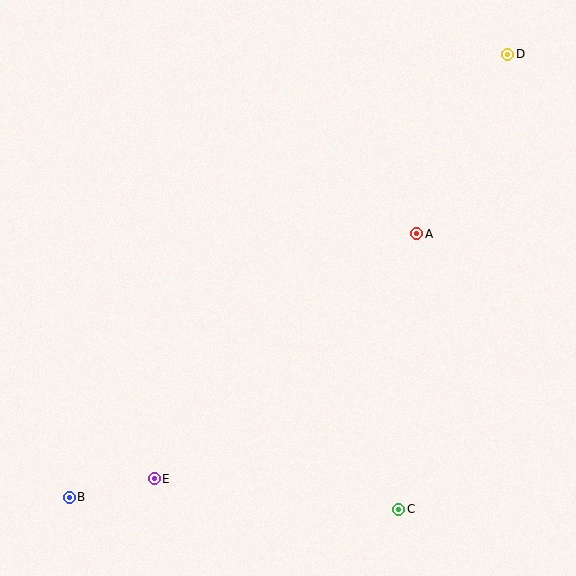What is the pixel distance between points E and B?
The distance between E and B is 87 pixels.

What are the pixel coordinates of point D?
Point D is at (507, 54).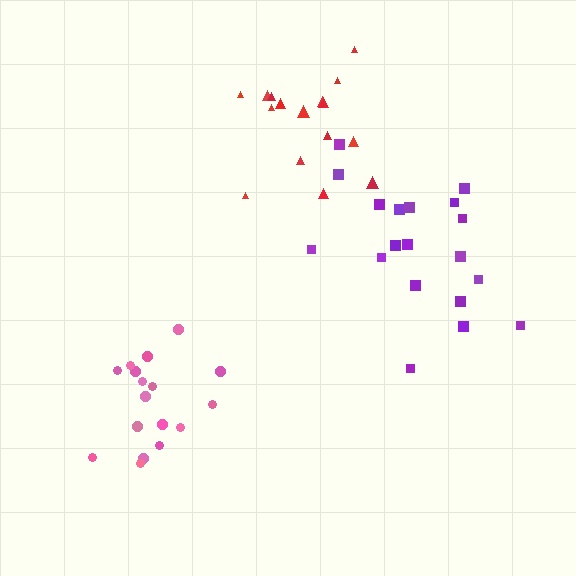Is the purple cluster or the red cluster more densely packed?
Red.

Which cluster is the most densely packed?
Pink.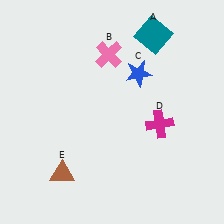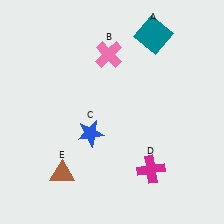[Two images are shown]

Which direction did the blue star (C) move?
The blue star (C) moved down.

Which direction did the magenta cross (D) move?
The magenta cross (D) moved down.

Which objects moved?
The objects that moved are: the blue star (C), the magenta cross (D).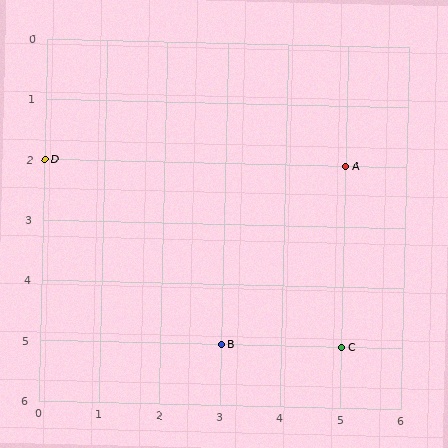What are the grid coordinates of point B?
Point B is at grid coordinates (3, 5).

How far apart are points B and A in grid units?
Points B and A are 2 columns and 3 rows apart (about 3.6 grid units diagonally).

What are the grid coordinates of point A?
Point A is at grid coordinates (5, 2).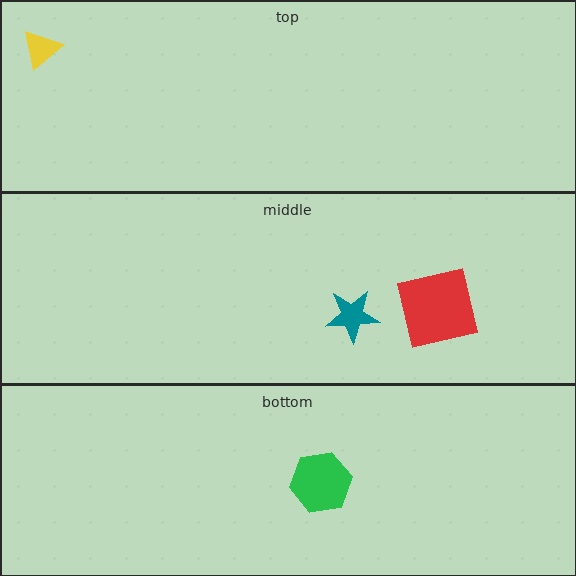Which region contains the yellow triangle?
The top region.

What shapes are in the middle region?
The teal star, the red square.